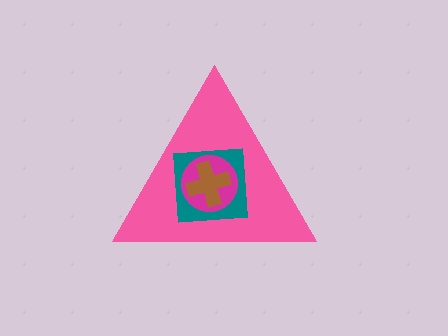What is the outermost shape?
The pink triangle.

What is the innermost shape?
The brown cross.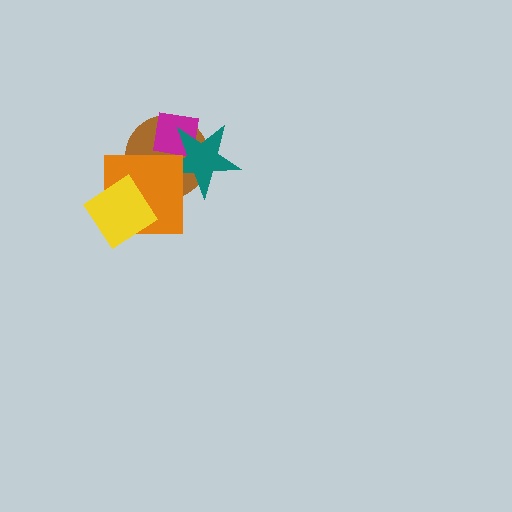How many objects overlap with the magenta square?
2 objects overlap with the magenta square.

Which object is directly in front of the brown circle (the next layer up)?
The magenta square is directly in front of the brown circle.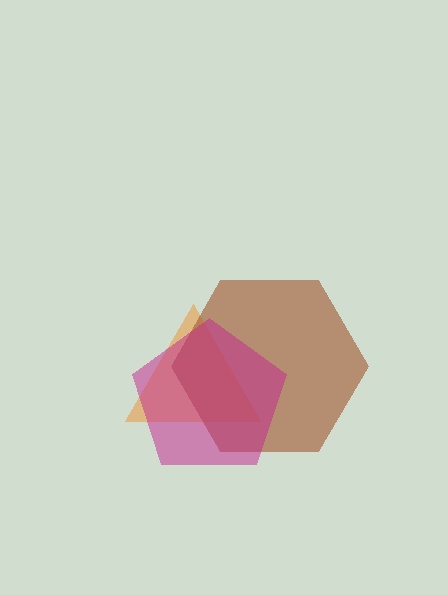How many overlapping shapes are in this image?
There are 3 overlapping shapes in the image.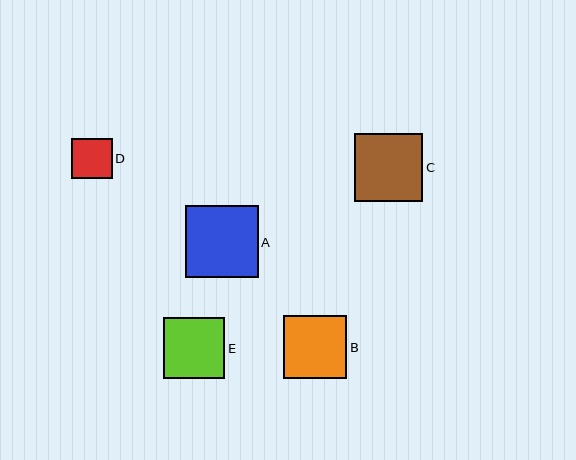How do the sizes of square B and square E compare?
Square B and square E are approximately the same size.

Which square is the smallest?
Square D is the smallest with a size of approximately 40 pixels.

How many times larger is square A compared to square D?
Square A is approximately 1.8 times the size of square D.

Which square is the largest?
Square A is the largest with a size of approximately 73 pixels.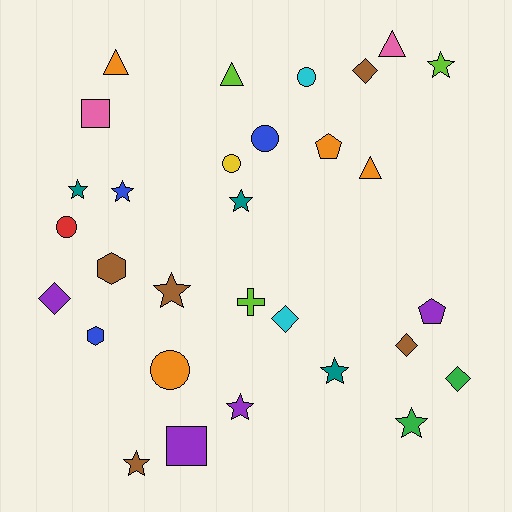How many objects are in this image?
There are 30 objects.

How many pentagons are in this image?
There are 2 pentagons.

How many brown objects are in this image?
There are 5 brown objects.